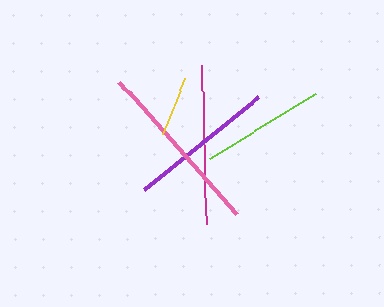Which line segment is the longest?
The pink line is the longest at approximately 177 pixels.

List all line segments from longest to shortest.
From longest to shortest: pink, magenta, purple, lime, yellow.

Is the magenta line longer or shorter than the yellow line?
The magenta line is longer than the yellow line.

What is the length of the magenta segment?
The magenta segment is approximately 159 pixels long.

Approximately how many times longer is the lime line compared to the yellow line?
The lime line is approximately 2.1 times the length of the yellow line.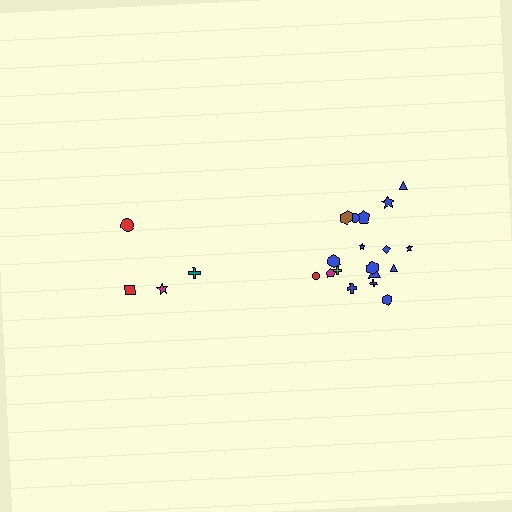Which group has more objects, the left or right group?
The right group.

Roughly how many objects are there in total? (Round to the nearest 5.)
Roughly 20 objects in total.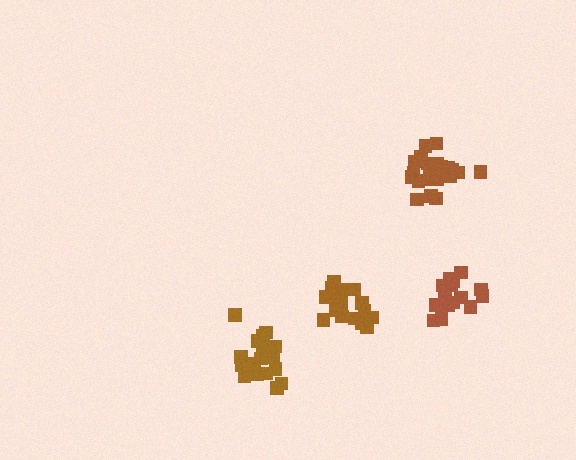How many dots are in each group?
Group 1: 21 dots, Group 2: 17 dots, Group 3: 20 dots, Group 4: 20 dots (78 total).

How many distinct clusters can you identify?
There are 4 distinct clusters.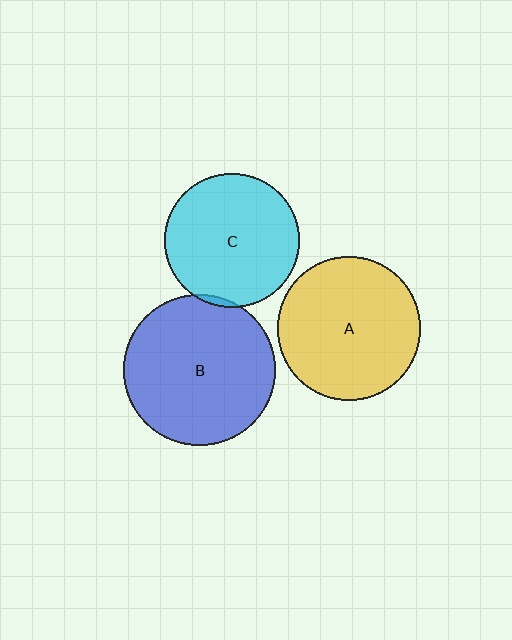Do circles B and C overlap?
Yes.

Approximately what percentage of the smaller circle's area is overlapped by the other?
Approximately 5%.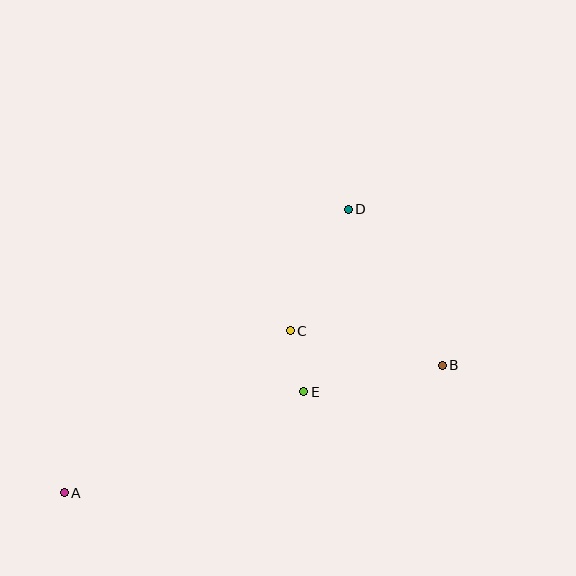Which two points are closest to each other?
Points C and E are closest to each other.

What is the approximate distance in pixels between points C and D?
The distance between C and D is approximately 135 pixels.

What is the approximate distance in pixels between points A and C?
The distance between A and C is approximately 278 pixels.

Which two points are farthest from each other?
Points A and D are farthest from each other.